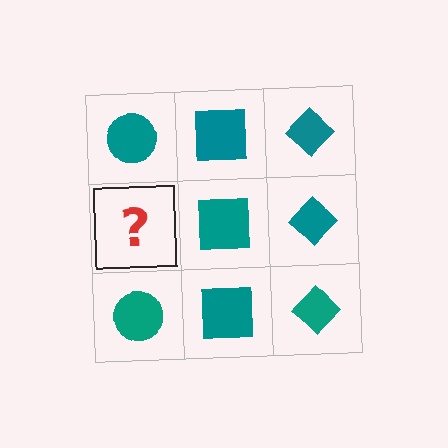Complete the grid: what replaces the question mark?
The question mark should be replaced with a teal circle.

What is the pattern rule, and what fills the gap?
The rule is that each column has a consistent shape. The gap should be filled with a teal circle.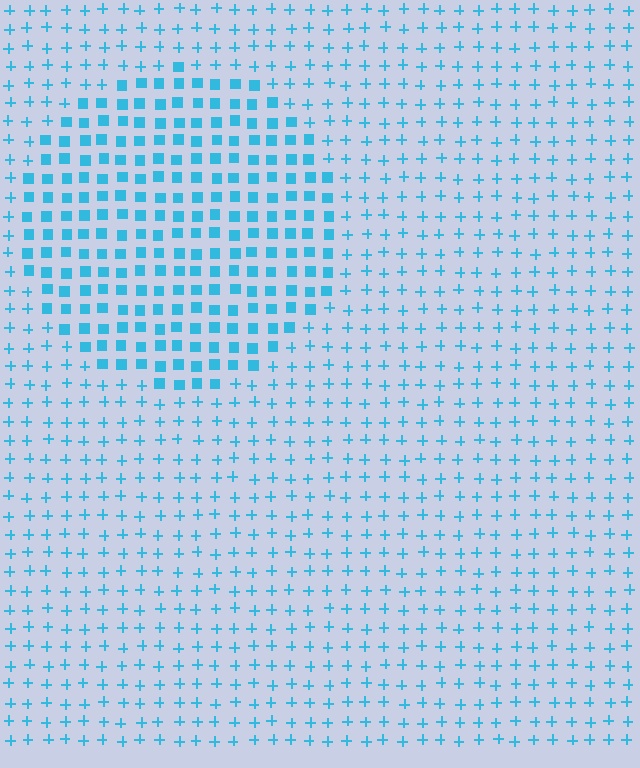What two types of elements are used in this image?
The image uses squares inside the circle region and plus signs outside it.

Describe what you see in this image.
The image is filled with small cyan elements arranged in a uniform grid. A circle-shaped region contains squares, while the surrounding area contains plus signs. The boundary is defined purely by the change in element shape.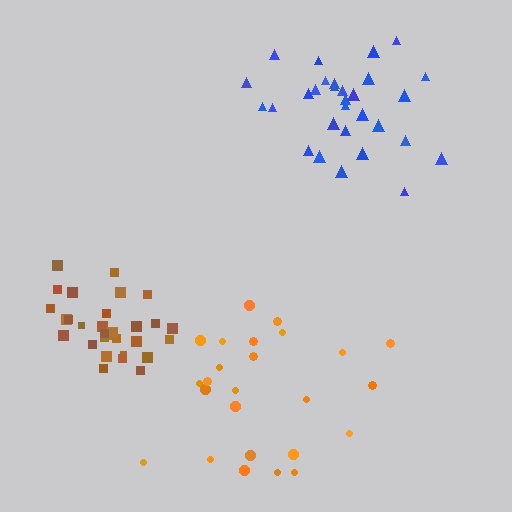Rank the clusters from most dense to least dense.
brown, blue, orange.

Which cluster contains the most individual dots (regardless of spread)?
Brown (31).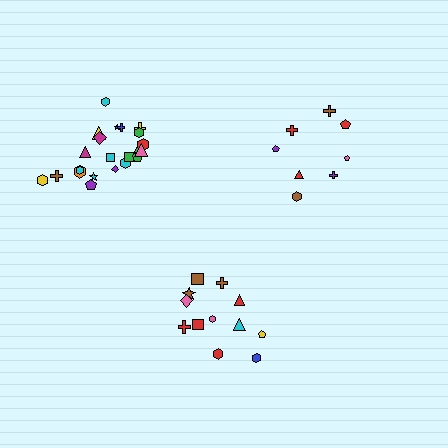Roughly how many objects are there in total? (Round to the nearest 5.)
Roughly 40 objects in total.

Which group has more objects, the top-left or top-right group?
The top-left group.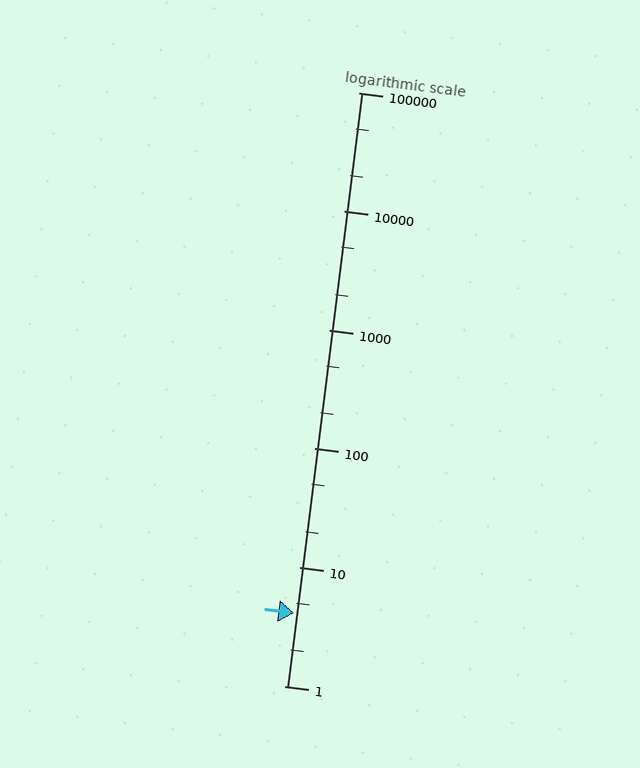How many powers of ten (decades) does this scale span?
The scale spans 5 decades, from 1 to 100000.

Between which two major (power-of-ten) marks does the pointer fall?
The pointer is between 1 and 10.